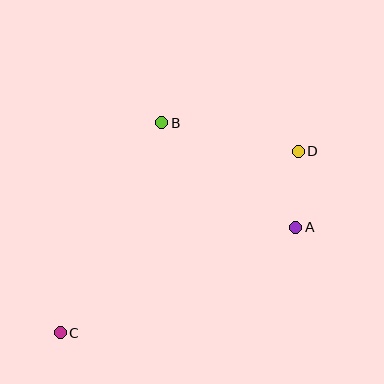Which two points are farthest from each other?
Points C and D are farthest from each other.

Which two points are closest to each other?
Points A and D are closest to each other.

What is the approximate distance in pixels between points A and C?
The distance between A and C is approximately 258 pixels.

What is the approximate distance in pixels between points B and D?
The distance between B and D is approximately 139 pixels.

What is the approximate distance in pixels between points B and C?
The distance between B and C is approximately 233 pixels.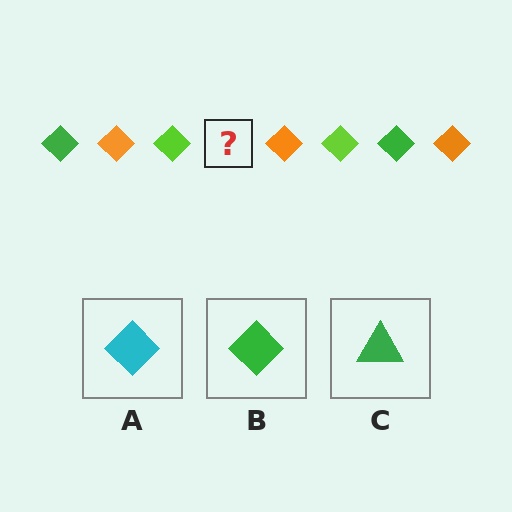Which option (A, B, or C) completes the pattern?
B.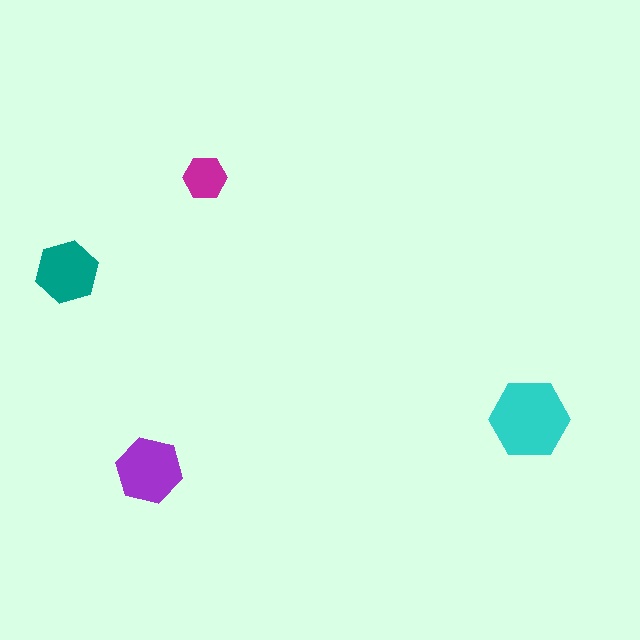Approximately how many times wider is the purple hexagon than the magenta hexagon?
About 1.5 times wider.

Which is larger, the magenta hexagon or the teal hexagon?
The teal one.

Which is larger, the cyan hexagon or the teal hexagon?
The cyan one.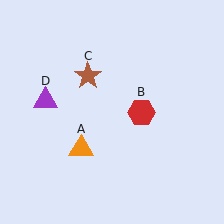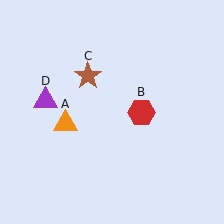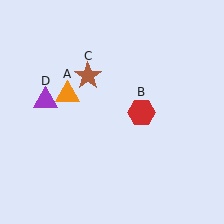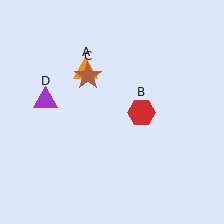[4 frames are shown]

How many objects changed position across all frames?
1 object changed position: orange triangle (object A).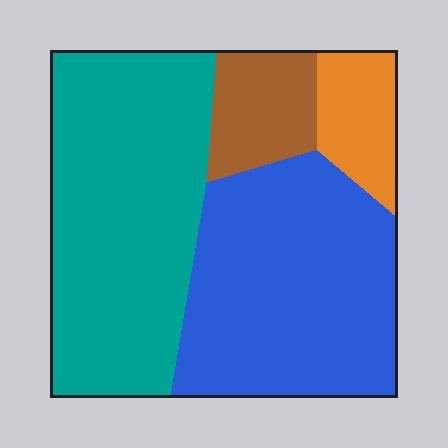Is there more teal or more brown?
Teal.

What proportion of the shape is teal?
Teal covers about 40% of the shape.